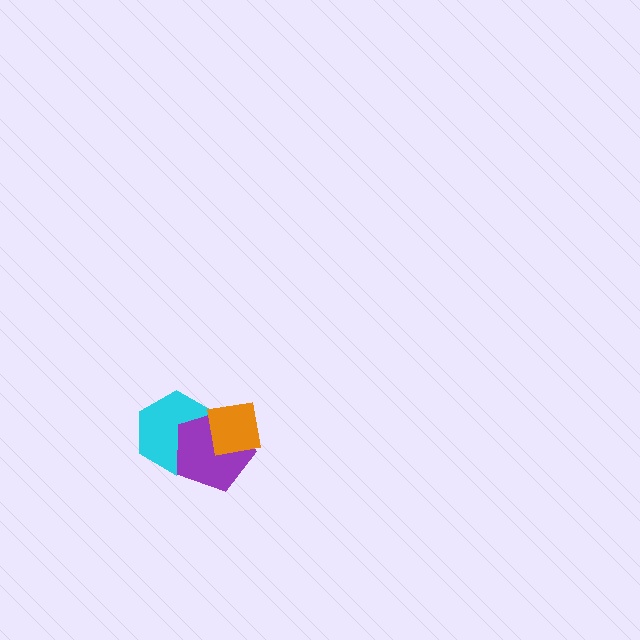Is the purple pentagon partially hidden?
Yes, it is partially covered by another shape.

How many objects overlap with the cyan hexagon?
2 objects overlap with the cyan hexagon.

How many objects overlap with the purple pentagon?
2 objects overlap with the purple pentagon.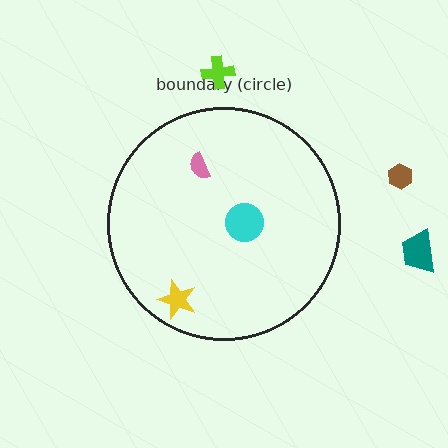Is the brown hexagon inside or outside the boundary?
Outside.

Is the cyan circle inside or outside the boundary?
Inside.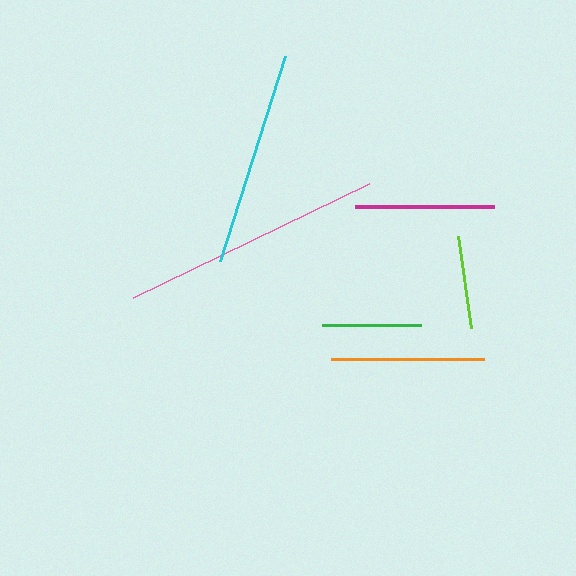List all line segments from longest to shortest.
From longest to shortest: pink, cyan, orange, magenta, green, lime.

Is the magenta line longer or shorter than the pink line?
The pink line is longer than the magenta line.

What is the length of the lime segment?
The lime segment is approximately 93 pixels long.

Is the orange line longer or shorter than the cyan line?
The cyan line is longer than the orange line.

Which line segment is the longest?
The pink line is the longest at approximately 262 pixels.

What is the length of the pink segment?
The pink segment is approximately 262 pixels long.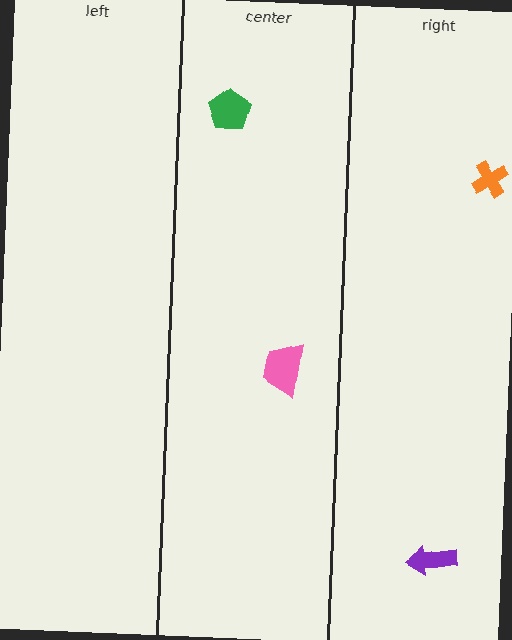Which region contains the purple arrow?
The right region.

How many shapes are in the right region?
2.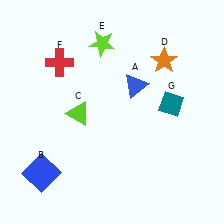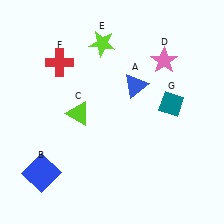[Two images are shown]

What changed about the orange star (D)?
In Image 1, D is orange. In Image 2, it changed to pink.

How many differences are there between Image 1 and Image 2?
There is 1 difference between the two images.